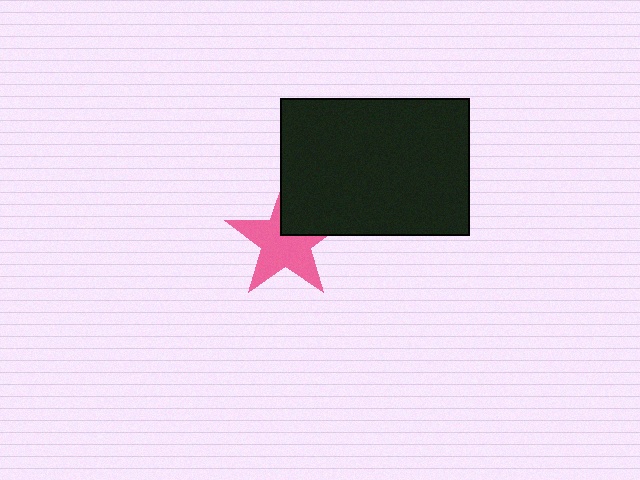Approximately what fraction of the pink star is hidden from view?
Roughly 30% of the pink star is hidden behind the black rectangle.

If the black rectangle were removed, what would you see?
You would see the complete pink star.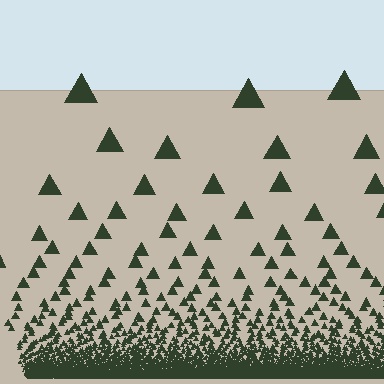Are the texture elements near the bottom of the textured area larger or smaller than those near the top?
Smaller. The gradient is inverted — elements near the bottom are smaller and denser.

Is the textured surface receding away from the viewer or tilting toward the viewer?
The surface appears to tilt toward the viewer. Texture elements get larger and sparser toward the top.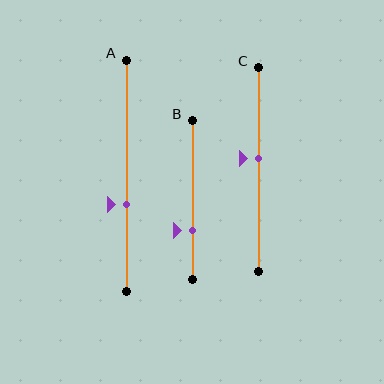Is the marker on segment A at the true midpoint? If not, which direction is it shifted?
No, the marker on segment A is shifted downward by about 12% of the segment length.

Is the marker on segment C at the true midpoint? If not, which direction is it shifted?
No, the marker on segment C is shifted upward by about 6% of the segment length.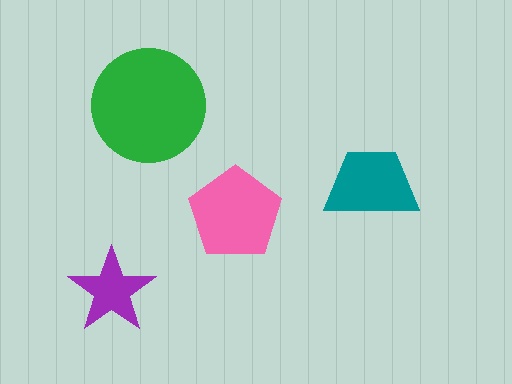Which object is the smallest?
The purple star.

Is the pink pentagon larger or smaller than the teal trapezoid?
Larger.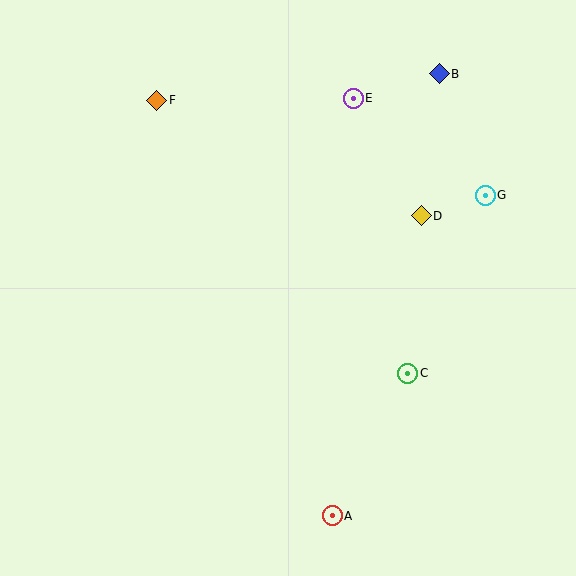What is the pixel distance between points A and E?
The distance between A and E is 418 pixels.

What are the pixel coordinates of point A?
Point A is at (332, 516).